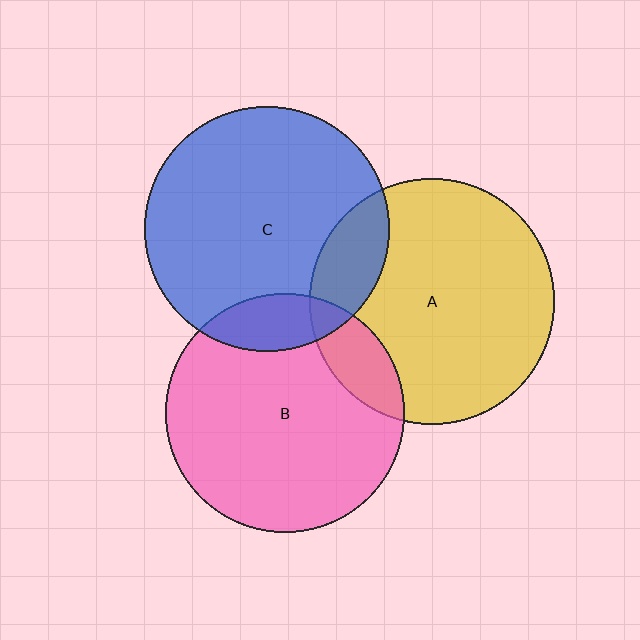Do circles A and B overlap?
Yes.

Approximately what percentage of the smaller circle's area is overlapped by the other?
Approximately 15%.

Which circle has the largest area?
Circle C (blue).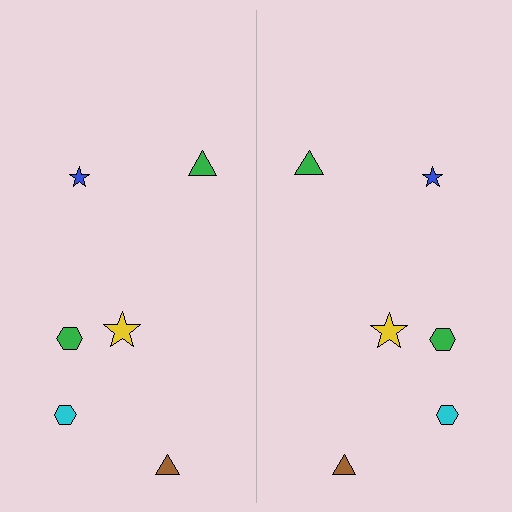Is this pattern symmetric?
Yes, this pattern has bilateral (reflection) symmetry.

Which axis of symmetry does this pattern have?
The pattern has a vertical axis of symmetry running through the center of the image.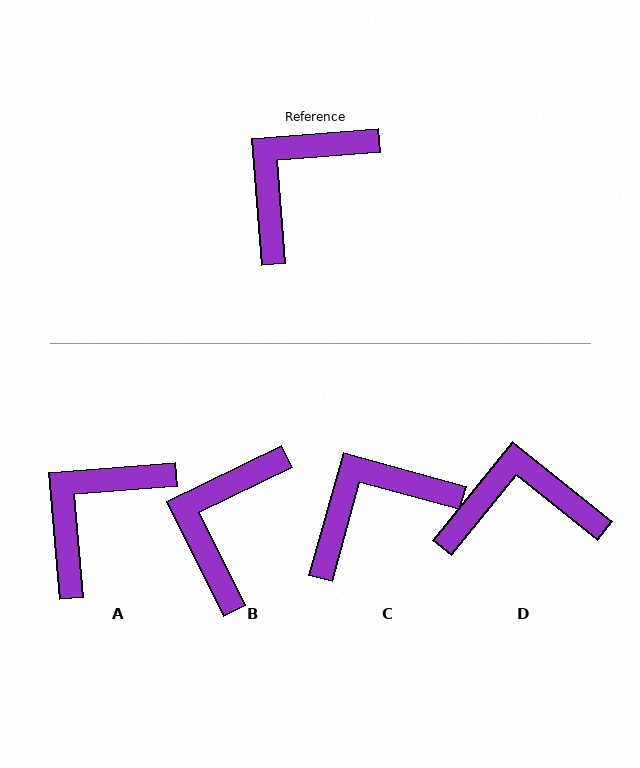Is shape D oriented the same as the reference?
No, it is off by about 44 degrees.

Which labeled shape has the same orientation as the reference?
A.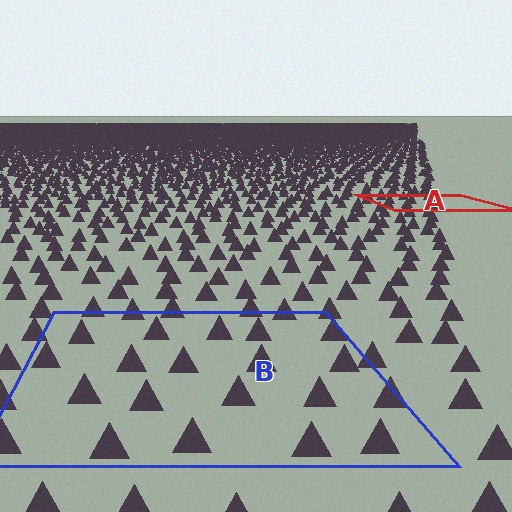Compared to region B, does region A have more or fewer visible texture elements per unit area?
Region A has more texture elements per unit area — they are packed more densely because it is farther away.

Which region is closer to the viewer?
Region B is closer. The texture elements there are larger and more spread out.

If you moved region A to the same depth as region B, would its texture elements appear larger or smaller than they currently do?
They would appear larger. At a closer depth, the same texture elements are projected at a bigger on-screen size.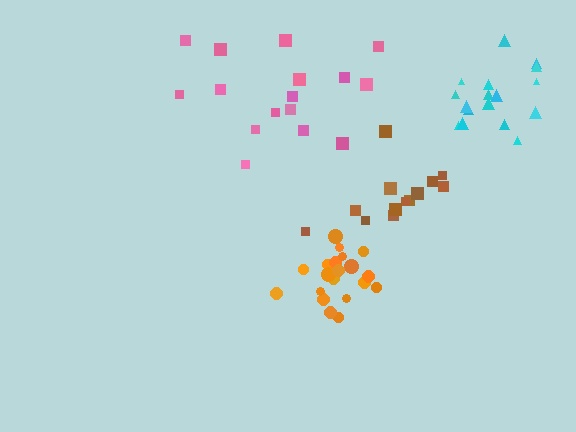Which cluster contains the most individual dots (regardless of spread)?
Orange (20).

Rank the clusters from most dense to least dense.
orange, cyan, brown, pink.